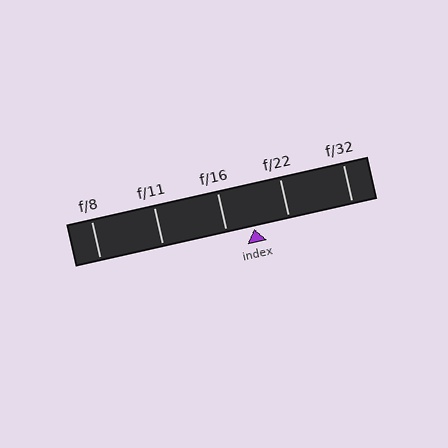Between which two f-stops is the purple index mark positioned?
The index mark is between f/16 and f/22.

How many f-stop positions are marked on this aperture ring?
There are 5 f-stop positions marked.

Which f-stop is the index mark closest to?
The index mark is closest to f/16.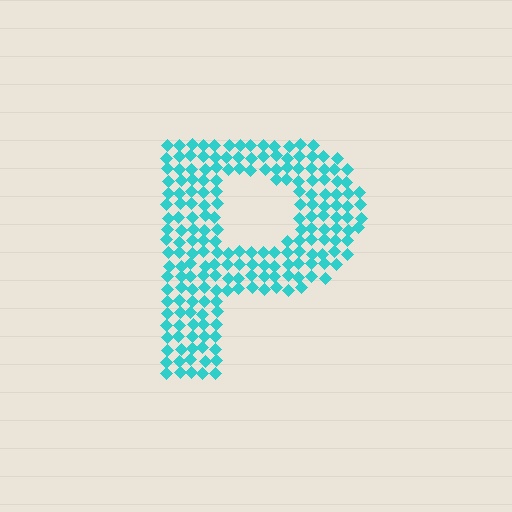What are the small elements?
The small elements are diamonds.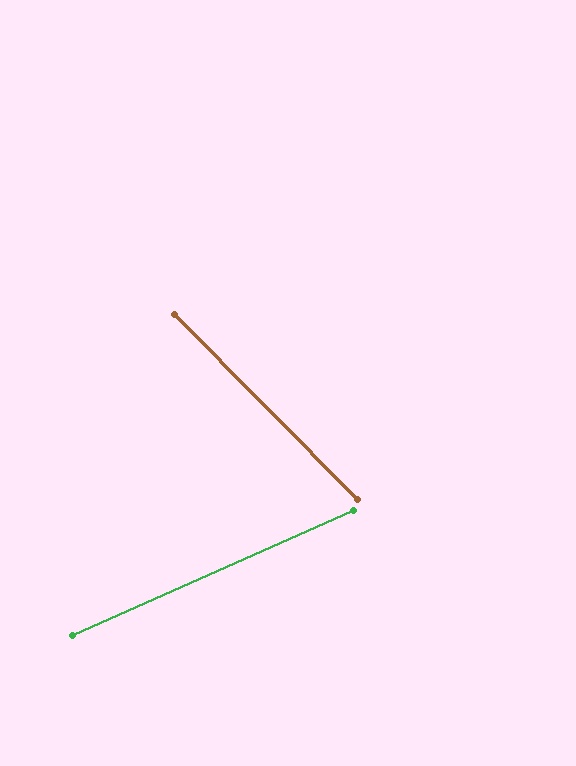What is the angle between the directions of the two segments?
Approximately 69 degrees.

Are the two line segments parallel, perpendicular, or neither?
Neither parallel nor perpendicular — they differ by about 69°.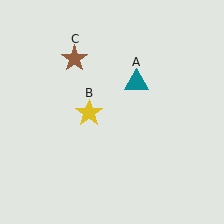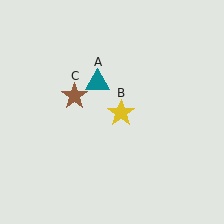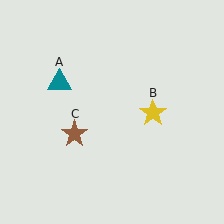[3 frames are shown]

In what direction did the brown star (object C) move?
The brown star (object C) moved down.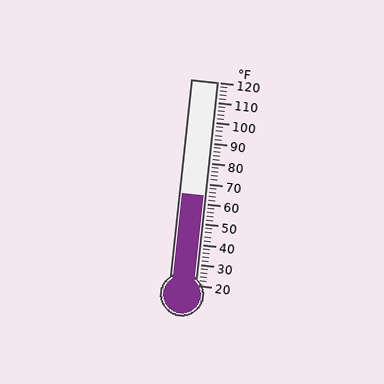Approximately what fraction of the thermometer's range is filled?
The thermometer is filled to approximately 45% of its range.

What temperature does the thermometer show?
The thermometer shows approximately 64°F.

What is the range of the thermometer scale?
The thermometer scale ranges from 20°F to 120°F.